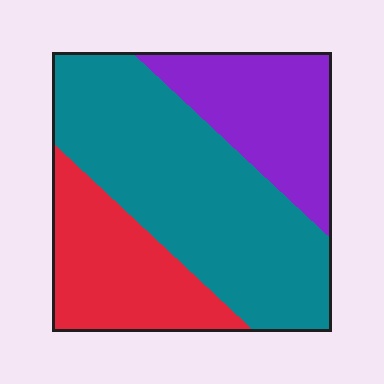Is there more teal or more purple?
Teal.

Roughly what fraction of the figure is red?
Red takes up less than a quarter of the figure.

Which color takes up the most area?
Teal, at roughly 50%.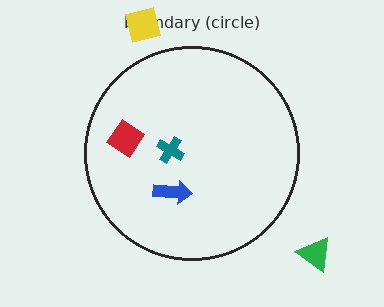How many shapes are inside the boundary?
3 inside, 2 outside.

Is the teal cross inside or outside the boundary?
Inside.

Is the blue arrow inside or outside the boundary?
Inside.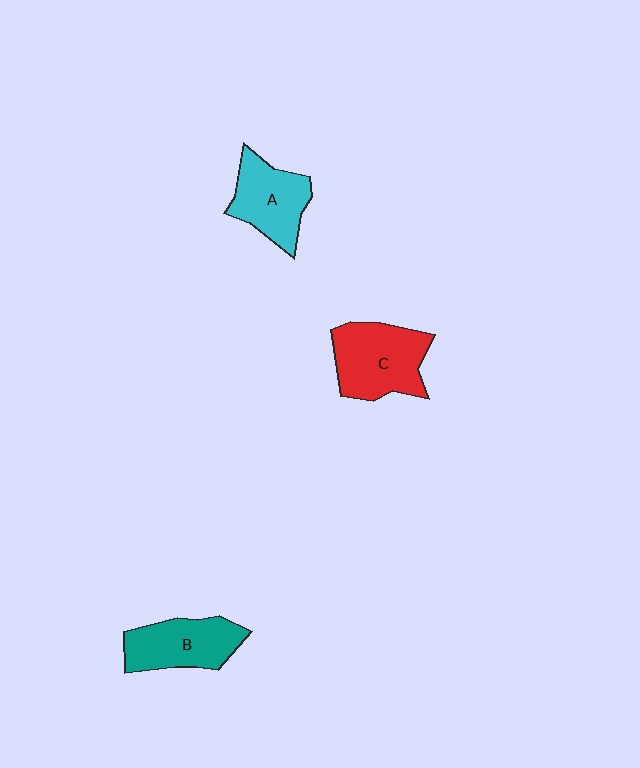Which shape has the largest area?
Shape C (red).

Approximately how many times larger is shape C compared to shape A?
Approximately 1.2 times.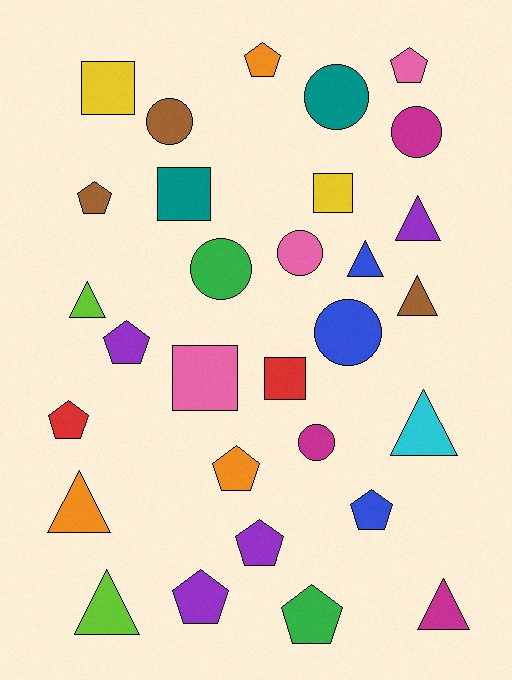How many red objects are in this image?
There are 2 red objects.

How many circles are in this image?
There are 7 circles.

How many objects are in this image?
There are 30 objects.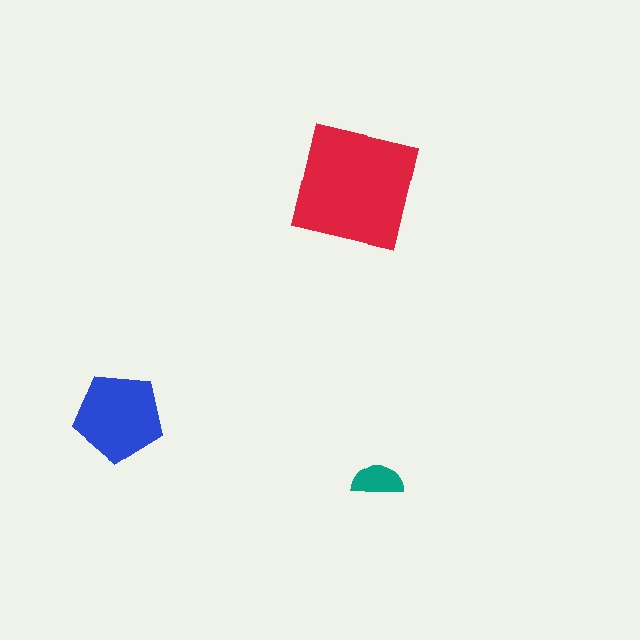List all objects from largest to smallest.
The red square, the blue pentagon, the teal semicircle.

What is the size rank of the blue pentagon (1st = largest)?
2nd.